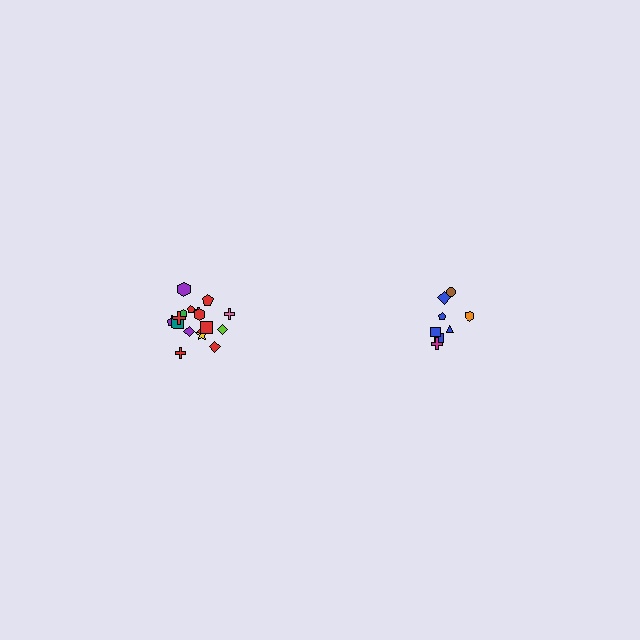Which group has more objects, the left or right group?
The left group.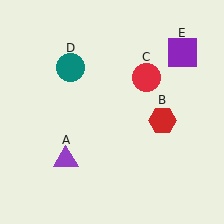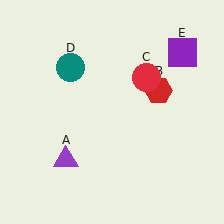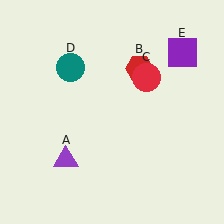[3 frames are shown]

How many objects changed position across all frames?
1 object changed position: red hexagon (object B).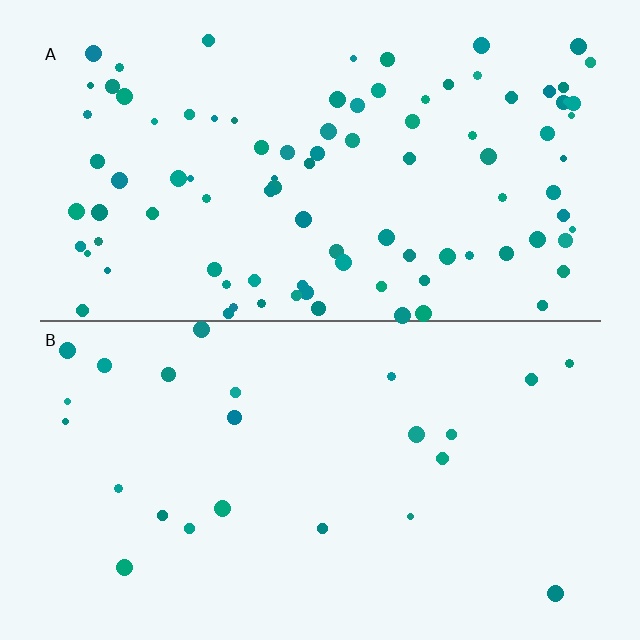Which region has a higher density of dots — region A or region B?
A (the top).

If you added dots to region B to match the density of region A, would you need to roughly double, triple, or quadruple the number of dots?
Approximately quadruple.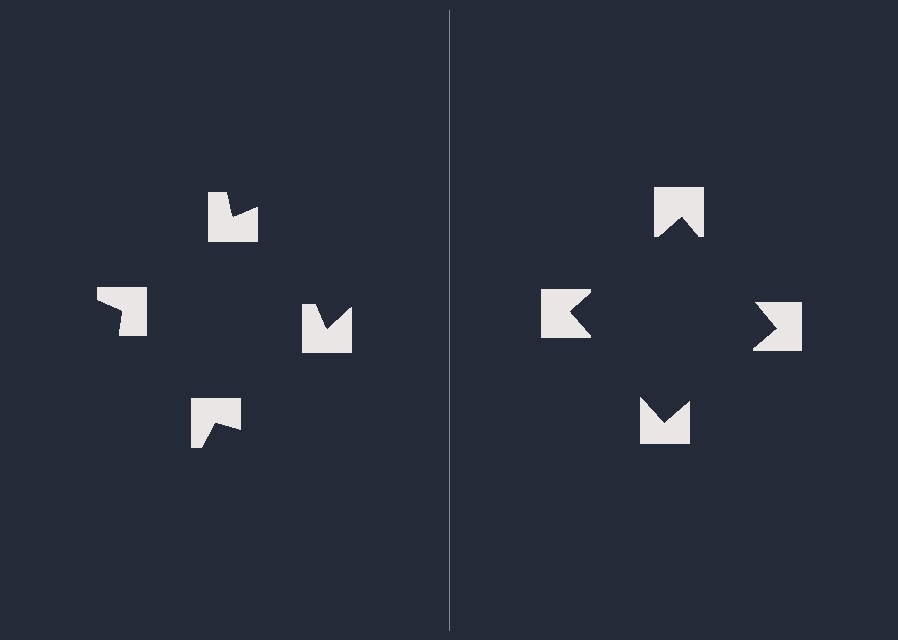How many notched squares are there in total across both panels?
8 — 4 on each side.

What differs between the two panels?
The notched squares are positioned identically on both sides; only the wedge orientations differ. On the right they align to a square; on the left they are misaligned.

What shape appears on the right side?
An illusory square.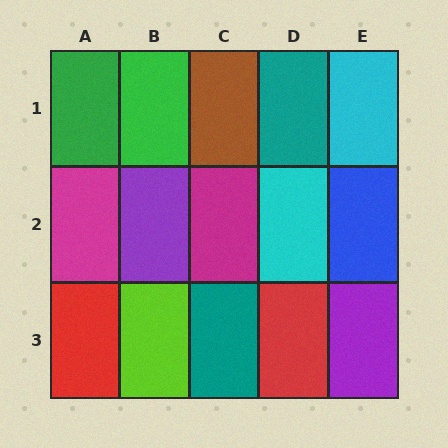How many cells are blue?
1 cell is blue.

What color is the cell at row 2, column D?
Cyan.